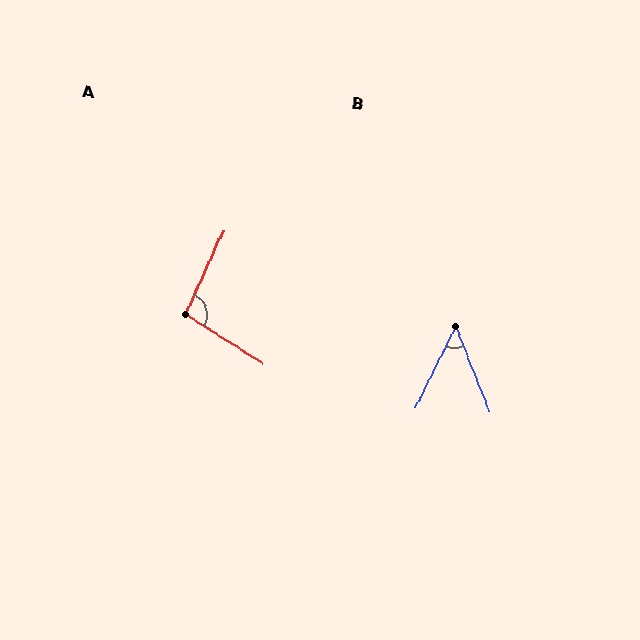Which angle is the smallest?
B, at approximately 48 degrees.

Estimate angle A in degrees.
Approximately 98 degrees.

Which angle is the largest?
A, at approximately 98 degrees.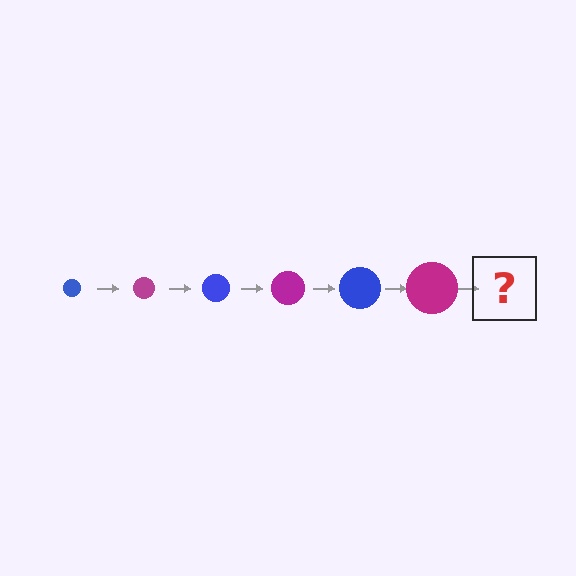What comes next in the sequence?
The next element should be a blue circle, larger than the previous one.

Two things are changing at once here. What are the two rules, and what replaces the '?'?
The two rules are that the circle grows larger each step and the color cycles through blue and magenta. The '?' should be a blue circle, larger than the previous one.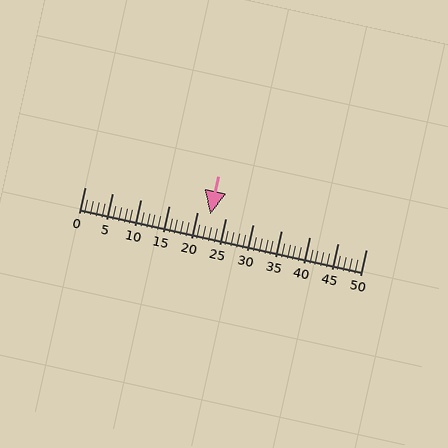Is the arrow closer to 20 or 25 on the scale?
The arrow is closer to 20.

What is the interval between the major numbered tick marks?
The major tick marks are spaced 5 units apart.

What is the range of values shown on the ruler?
The ruler shows values from 0 to 50.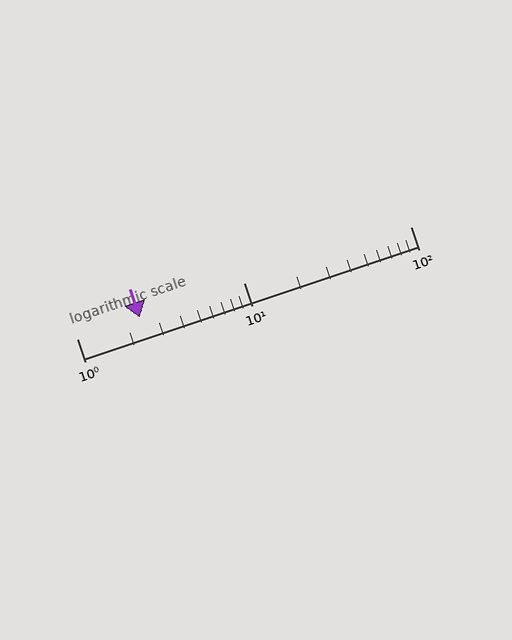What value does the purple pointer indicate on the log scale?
The pointer indicates approximately 2.4.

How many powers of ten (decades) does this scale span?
The scale spans 2 decades, from 1 to 100.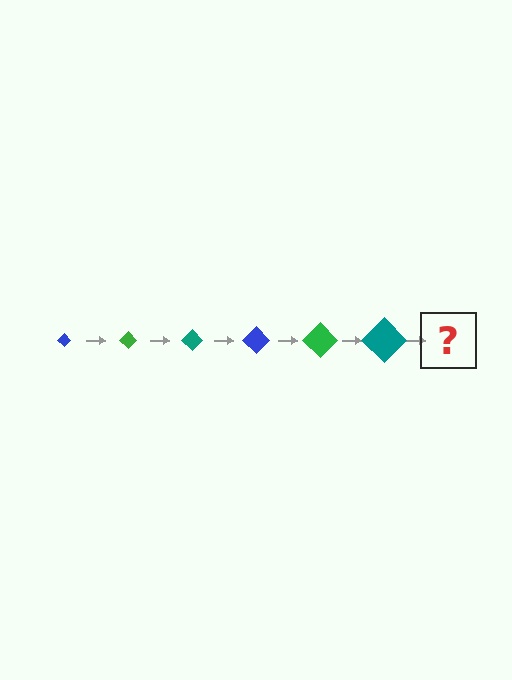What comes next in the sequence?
The next element should be a blue diamond, larger than the previous one.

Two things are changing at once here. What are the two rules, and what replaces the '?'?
The two rules are that the diamond grows larger each step and the color cycles through blue, green, and teal. The '?' should be a blue diamond, larger than the previous one.